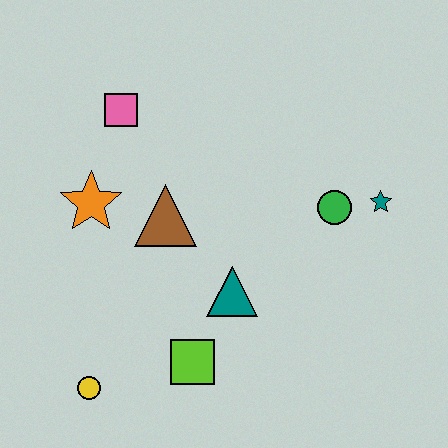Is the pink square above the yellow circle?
Yes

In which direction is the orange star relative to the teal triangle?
The orange star is to the left of the teal triangle.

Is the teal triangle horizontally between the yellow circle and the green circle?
Yes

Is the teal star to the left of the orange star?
No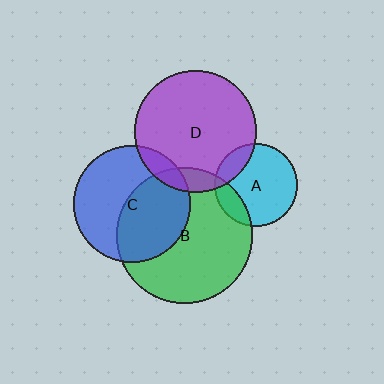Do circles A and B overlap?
Yes.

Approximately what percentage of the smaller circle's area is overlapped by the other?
Approximately 20%.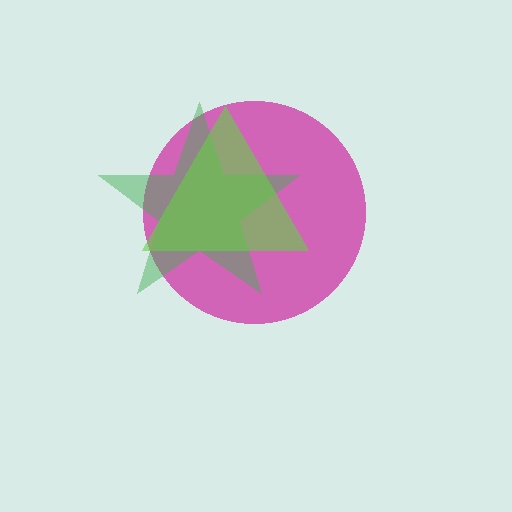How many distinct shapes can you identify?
There are 3 distinct shapes: a magenta circle, a green star, a lime triangle.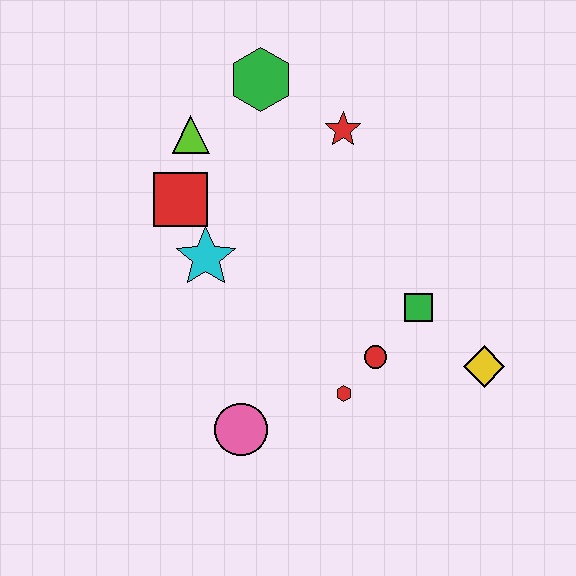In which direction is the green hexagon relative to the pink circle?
The green hexagon is above the pink circle.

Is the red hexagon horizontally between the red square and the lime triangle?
No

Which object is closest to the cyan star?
The red square is closest to the cyan star.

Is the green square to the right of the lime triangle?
Yes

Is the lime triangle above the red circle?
Yes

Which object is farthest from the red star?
The pink circle is farthest from the red star.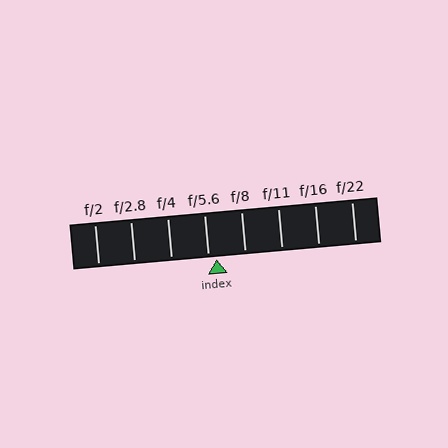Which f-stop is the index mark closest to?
The index mark is closest to f/5.6.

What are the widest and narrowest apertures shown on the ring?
The widest aperture shown is f/2 and the narrowest is f/22.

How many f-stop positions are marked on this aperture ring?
There are 8 f-stop positions marked.